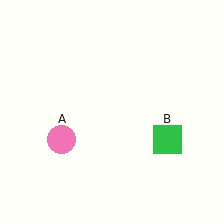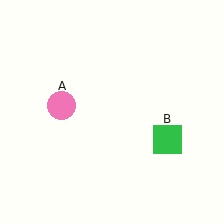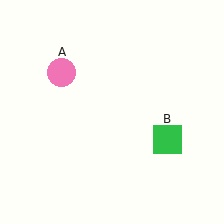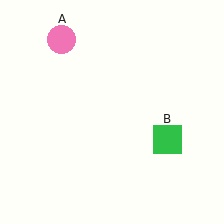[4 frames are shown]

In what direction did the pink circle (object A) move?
The pink circle (object A) moved up.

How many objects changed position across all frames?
1 object changed position: pink circle (object A).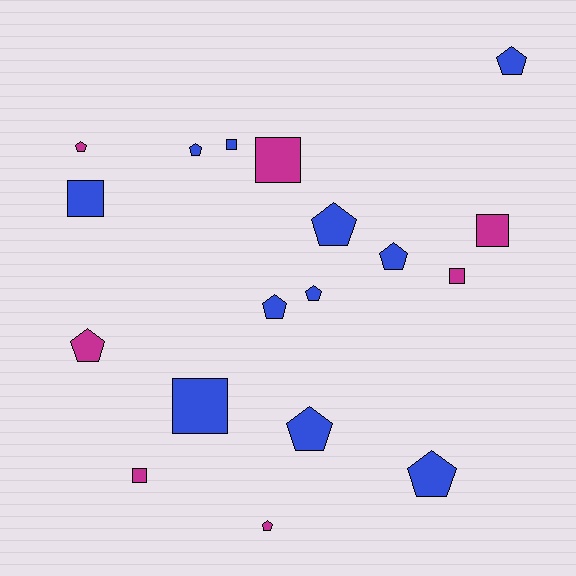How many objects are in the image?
There are 18 objects.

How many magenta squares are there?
There are 4 magenta squares.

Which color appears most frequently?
Blue, with 11 objects.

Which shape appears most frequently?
Pentagon, with 11 objects.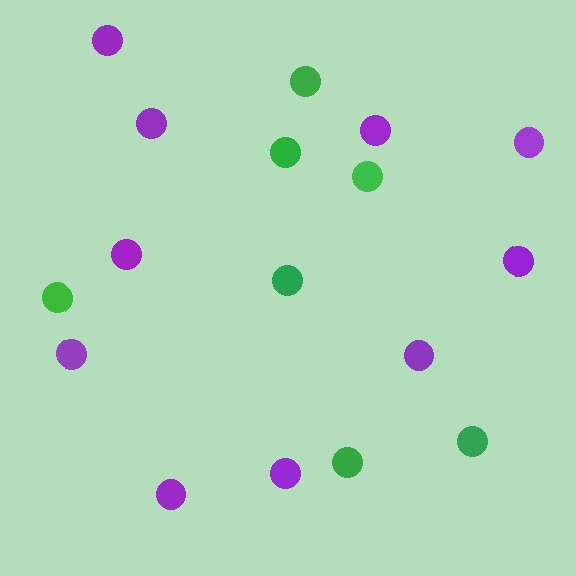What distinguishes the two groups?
There are 2 groups: one group of green circles (7) and one group of purple circles (10).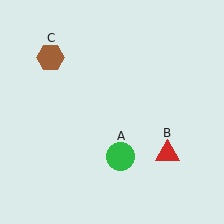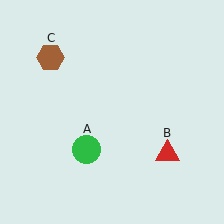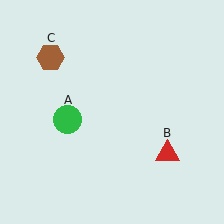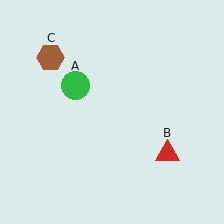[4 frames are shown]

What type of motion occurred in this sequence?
The green circle (object A) rotated clockwise around the center of the scene.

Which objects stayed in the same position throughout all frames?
Red triangle (object B) and brown hexagon (object C) remained stationary.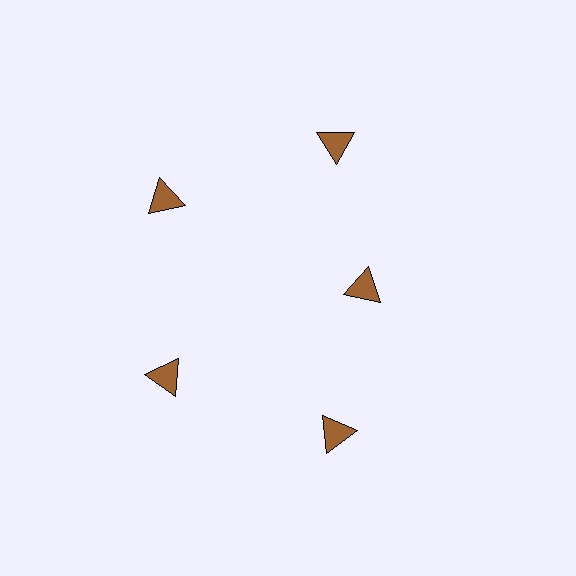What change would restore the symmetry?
The symmetry would be restored by moving it outward, back onto the ring so that all 5 triangles sit at equal angles and equal distance from the center.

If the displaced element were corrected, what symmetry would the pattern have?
It would have 5-fold rotational symmetry — the pattern would map onto itself every 72 degrees.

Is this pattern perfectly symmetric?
No. The 5 brown triangles are arranged in a ring, but one element near the 3 o'clock position is pulled inward toward the center, breaking the 5-fold rotational symmetry.